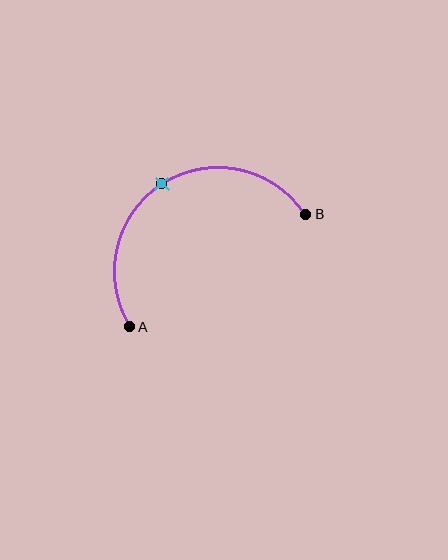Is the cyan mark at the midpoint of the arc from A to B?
Yes. The cyan mark lies on the arc at equal arc-length from both A and B — it is the arc midpoint.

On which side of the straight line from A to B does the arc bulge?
The arc bulges above the straight line connecting A and B.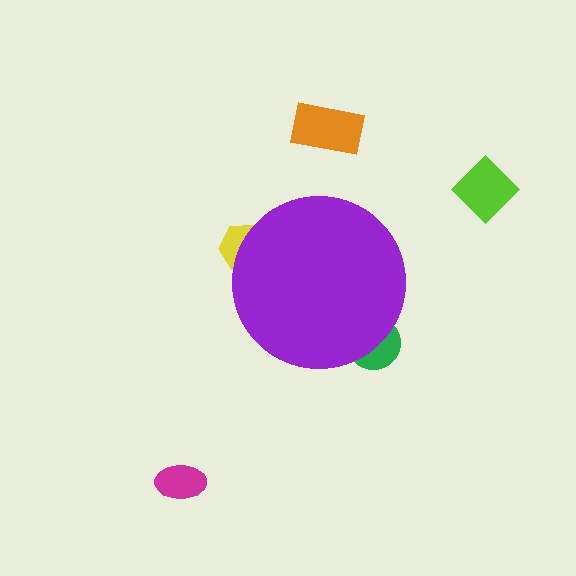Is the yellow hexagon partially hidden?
Yes, the yellow hexagon is partially hidden behind the purple circle.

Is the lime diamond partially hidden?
No, the lime diamond is fully visible.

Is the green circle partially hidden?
Yes, the green circle is partially hidden behind the purple circle.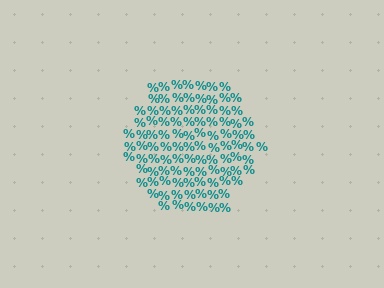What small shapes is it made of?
It is made of small percent signs.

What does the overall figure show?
The overall figure shows a hexagon.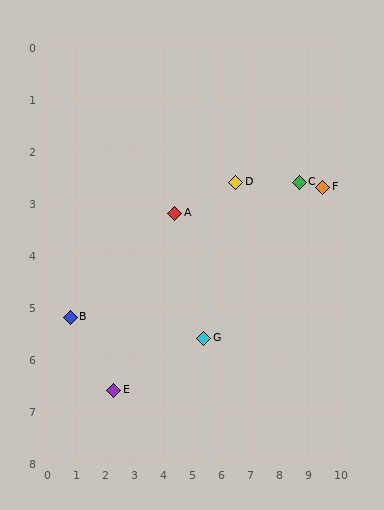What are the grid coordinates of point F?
Point F is at approximately (9.5, 2.7).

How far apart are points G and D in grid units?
Points G and D are about 3.2 grid units apart.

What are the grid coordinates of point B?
Point B is at approximately (0.8, 5.2).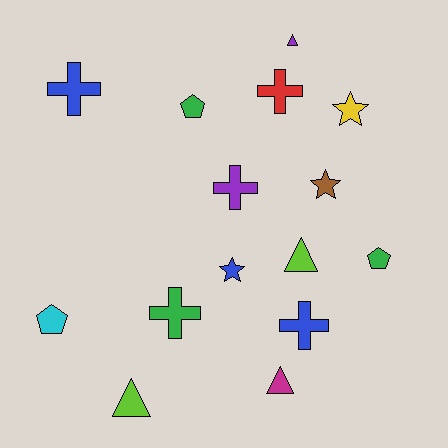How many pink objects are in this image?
There are no pink objects.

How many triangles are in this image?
There are 4 triangles.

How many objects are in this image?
There are 15 objects.